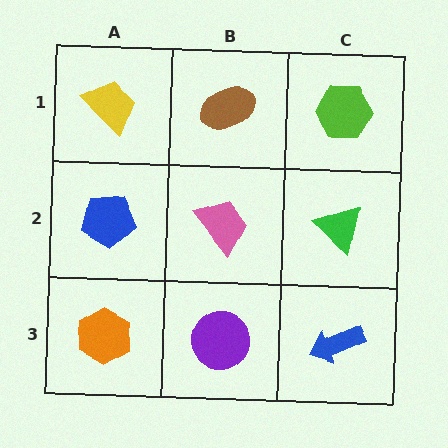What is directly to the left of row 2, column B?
A blue pentagon.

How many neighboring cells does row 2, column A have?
3.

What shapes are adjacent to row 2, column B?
A brown ellipse (row 1, column B), a purple circle (row 3, column B), a blue pentagon (row 2, column A), a green triangle (row 2, column C).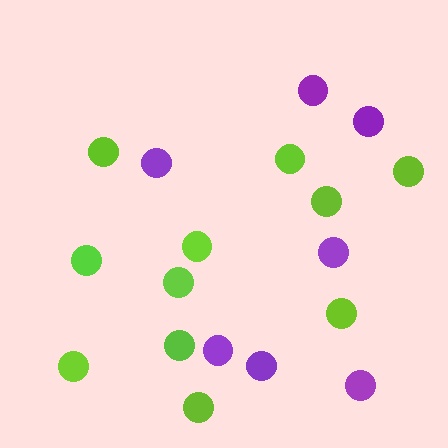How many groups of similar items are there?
There are 2 groups: one group of purple circles (7) and one group of lime circles (11).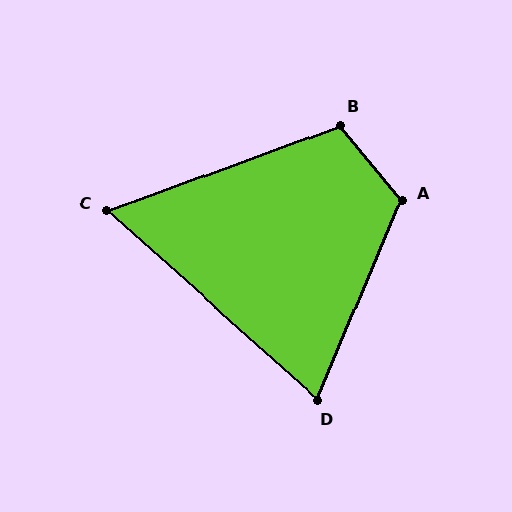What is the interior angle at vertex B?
Approximately 109 degrees (obtuse).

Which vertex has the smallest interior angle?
C, at approximately 62 degrees.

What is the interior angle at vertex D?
Approximately 71 degrees (acute).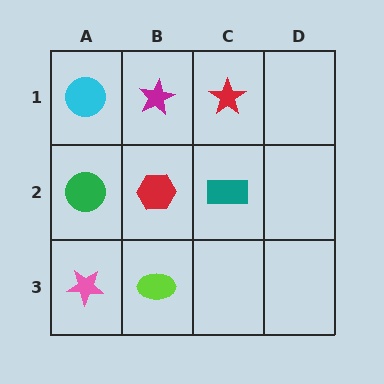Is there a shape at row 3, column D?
No, that cell is empty.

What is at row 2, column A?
A green circle.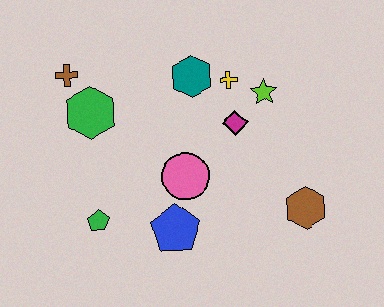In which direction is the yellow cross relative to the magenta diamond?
The yellow cross is above the magenta diamond.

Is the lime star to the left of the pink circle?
No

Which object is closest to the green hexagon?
The brown cross is closest to the green hexagon.